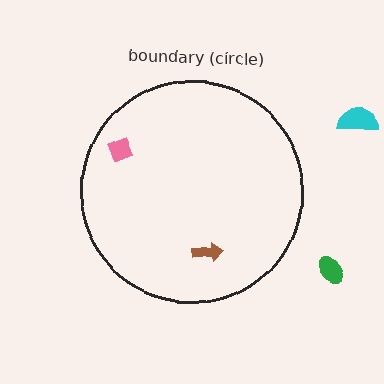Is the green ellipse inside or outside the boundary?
Outside.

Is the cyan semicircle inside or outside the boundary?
Outside.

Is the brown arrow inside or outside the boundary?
Inside.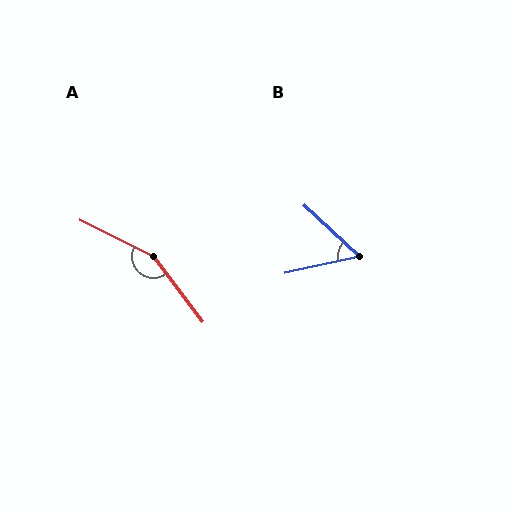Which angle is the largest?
A, at approximately 153 degrees.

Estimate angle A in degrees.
Approximately 153 degrees.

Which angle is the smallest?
B, at approximately 56 degrees.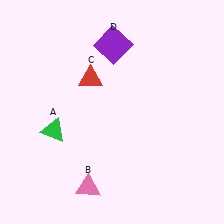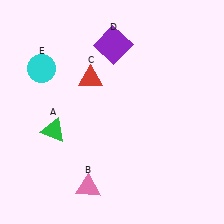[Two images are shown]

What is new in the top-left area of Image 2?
A cyan circle (E) was added in the top-left area of Image 2.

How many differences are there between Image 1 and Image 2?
There is 1 difference between the two images.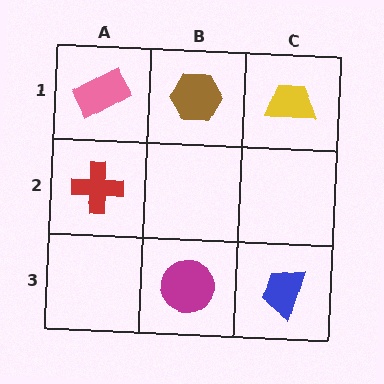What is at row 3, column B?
A magenta circle.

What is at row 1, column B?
A brown hexagon.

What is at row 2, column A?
A red cross.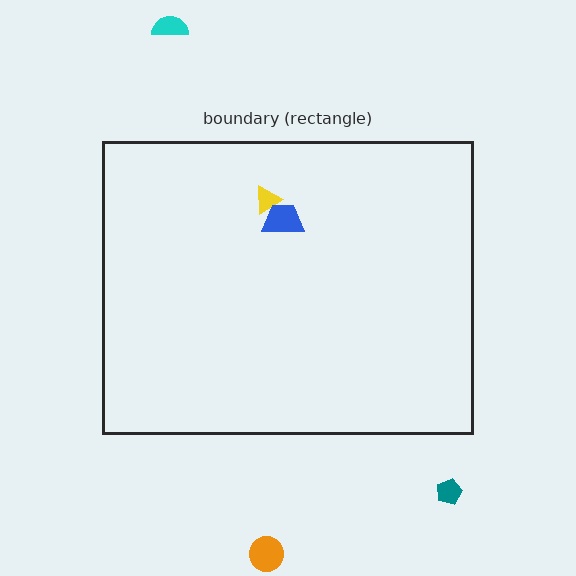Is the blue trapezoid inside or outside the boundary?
Inside.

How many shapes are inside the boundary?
2 inside, 3 outside.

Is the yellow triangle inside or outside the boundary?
Inside.